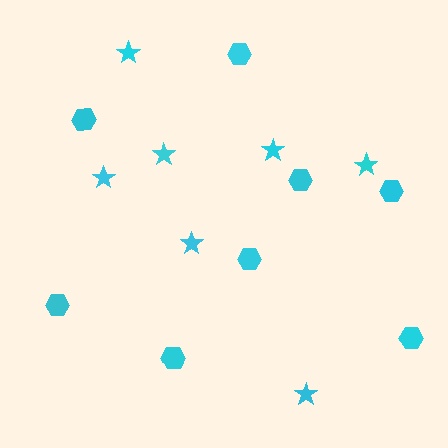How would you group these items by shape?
There are 2 groups: one group of stars (7) and one group of hexagons (8).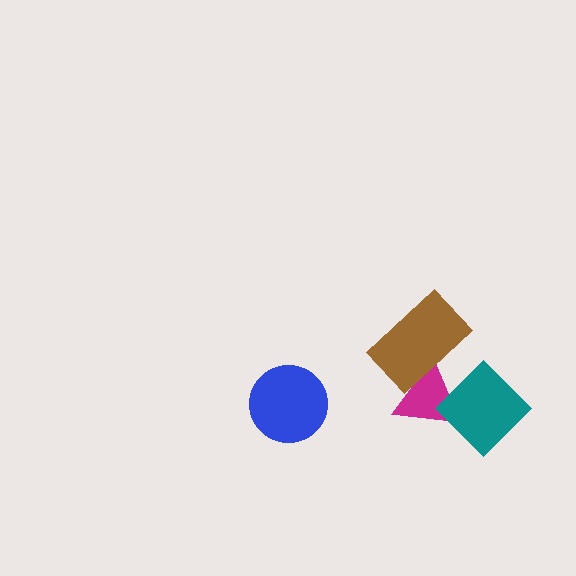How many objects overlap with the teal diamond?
1 object overlaps with the teal diamond.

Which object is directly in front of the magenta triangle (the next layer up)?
The teal diamond is directly in front of the magenta triangle.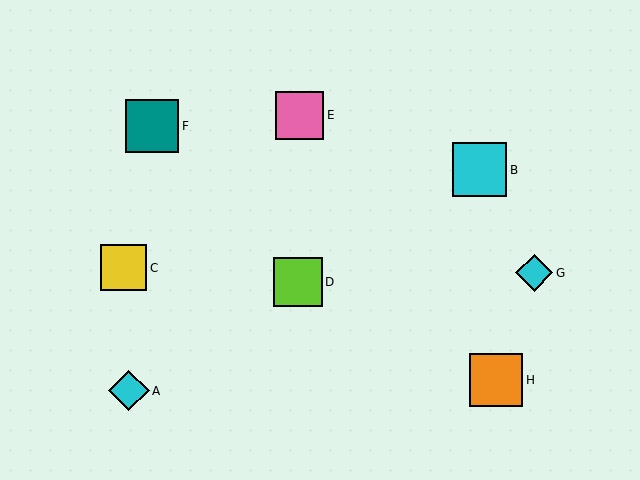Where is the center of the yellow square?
The center of the yellow square is at (124, 268).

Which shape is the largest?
The cyan square (labeled B) is the largest.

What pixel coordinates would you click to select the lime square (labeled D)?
Click at (298, 282) to select the lime square D.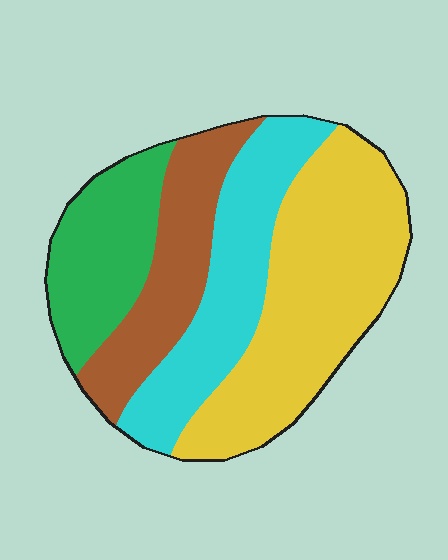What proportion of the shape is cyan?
Cyan takes up between a sixth and a third of the shape.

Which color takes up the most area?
Yellow, at roughly 40%.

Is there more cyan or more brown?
Cyan.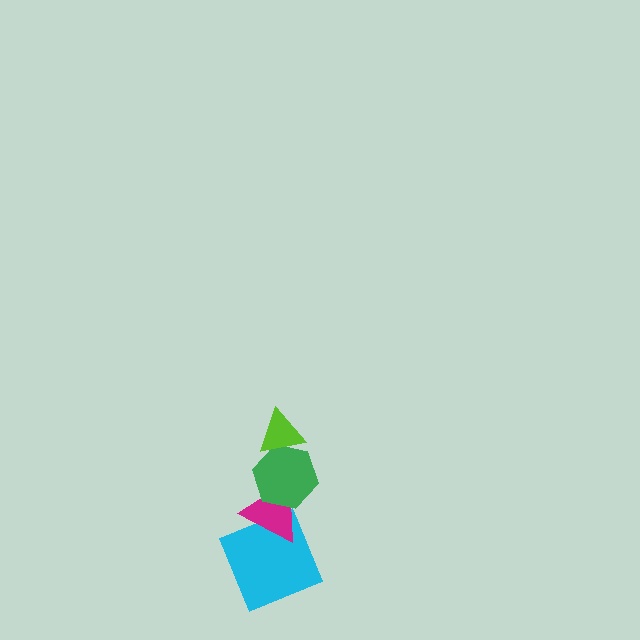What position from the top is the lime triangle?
The lime triangle is 1st from the top.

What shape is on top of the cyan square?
The magenta triangle is on top of the cyan square.